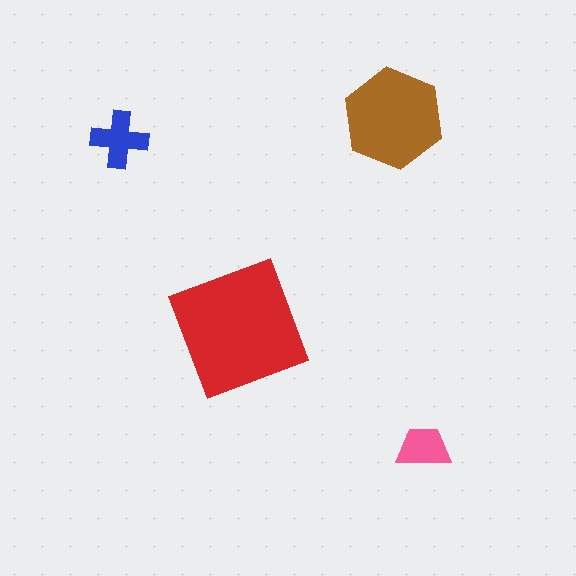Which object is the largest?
The red square.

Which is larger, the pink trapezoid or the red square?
The red square.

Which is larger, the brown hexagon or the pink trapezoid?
The brown hexagon.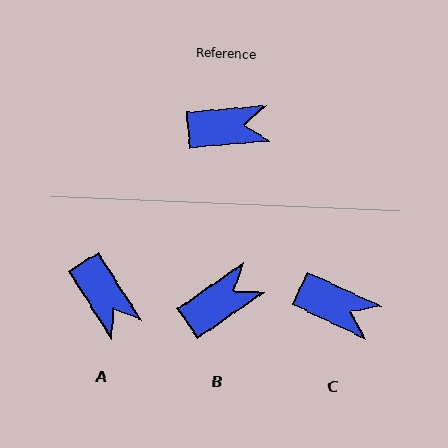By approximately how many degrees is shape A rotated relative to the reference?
Approximately 62 degrees clockwise.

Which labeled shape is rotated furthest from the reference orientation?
A, about 62 degrees away.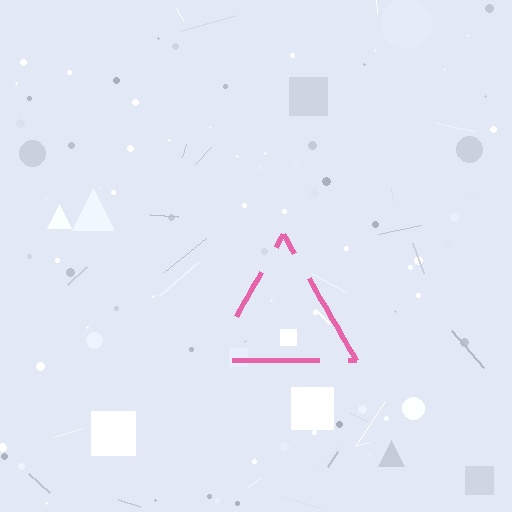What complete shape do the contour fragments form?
The contour fragments form a triangle.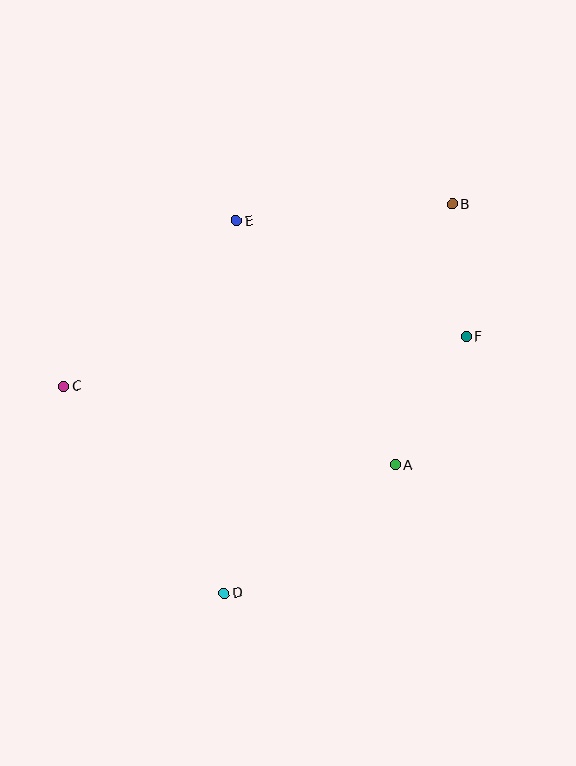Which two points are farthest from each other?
Points B and D are farthest from each other.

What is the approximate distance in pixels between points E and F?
The distance between E and F is approximately 258 pixels.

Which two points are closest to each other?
Points B and F are closest to each other.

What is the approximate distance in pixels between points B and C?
The distance between B and C is approximately 429 pixels.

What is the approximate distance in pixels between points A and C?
The distance between A and C is approximately 340 pixels.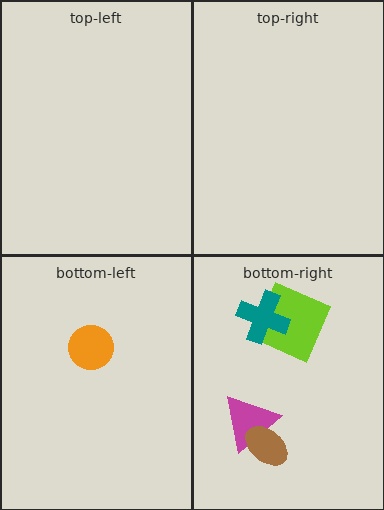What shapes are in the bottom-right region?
The magenta triangle, the brown ellipse, the lime square, the teal cross.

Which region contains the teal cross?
The bottom-right region.